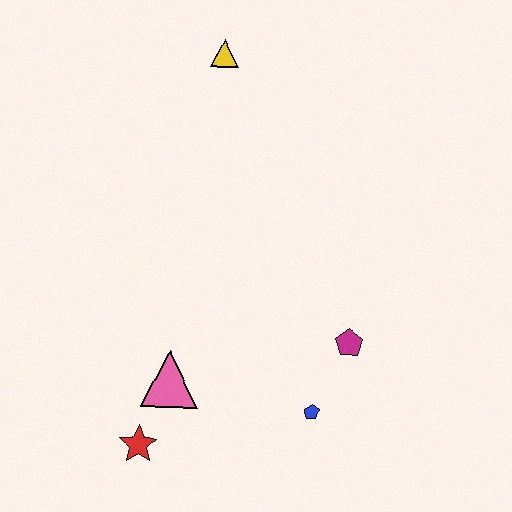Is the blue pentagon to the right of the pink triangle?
Yes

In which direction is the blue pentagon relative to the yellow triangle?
The blue pentagon is below the yellow triangle.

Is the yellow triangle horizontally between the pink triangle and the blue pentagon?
Yes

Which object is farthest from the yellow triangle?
The red star is farthest from the yellow triangle.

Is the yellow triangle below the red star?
No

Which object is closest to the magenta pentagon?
The blue pentagon is closest to the magenta pentagon.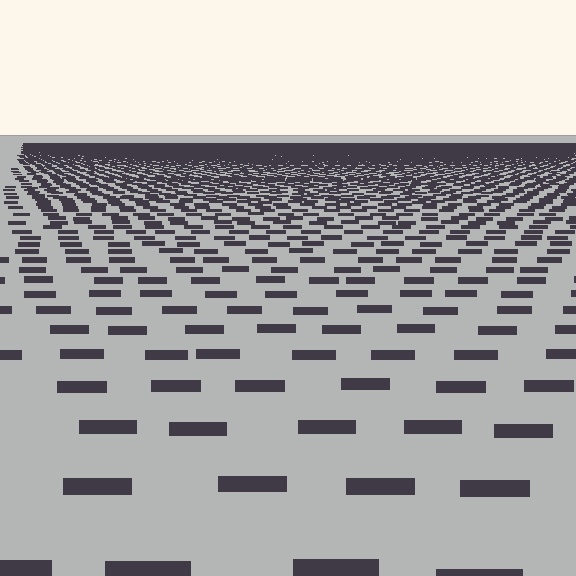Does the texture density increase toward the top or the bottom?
Density increases toward the top.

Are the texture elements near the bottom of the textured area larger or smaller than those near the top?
Larger. Near the bottom, elements are closer to the viewer and appear at a bigger on-screen size.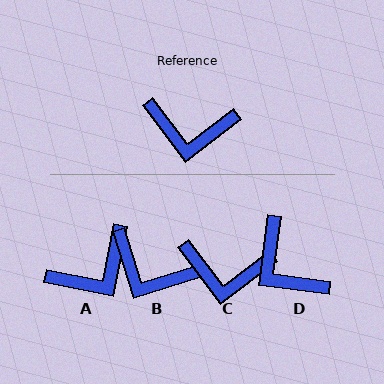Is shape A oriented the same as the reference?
No, it is off by about 42 degrees.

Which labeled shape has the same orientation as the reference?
C.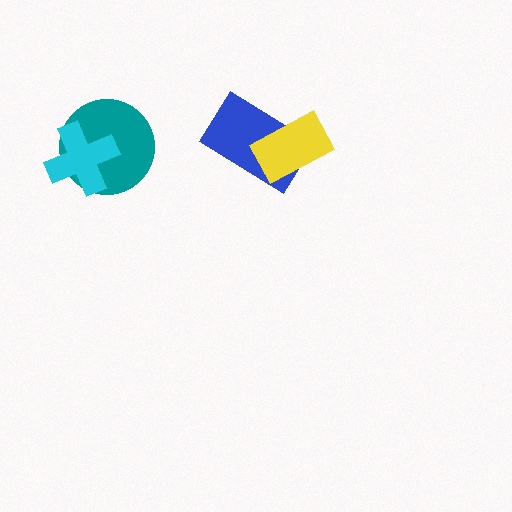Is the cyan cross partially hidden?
No, no other shape covers it.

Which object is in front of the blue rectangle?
The yellow rectangle is in front of the blue rectangle.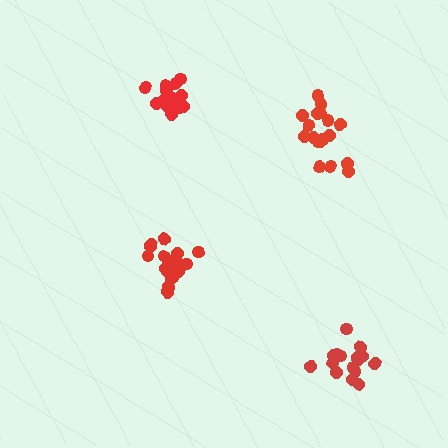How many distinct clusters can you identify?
There are 4 distinct clusters.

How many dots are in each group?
Group 1: 19 dots, Group 2: 18 dots, Group 3: 19 dots, Group 4: 19 dots (75 total).